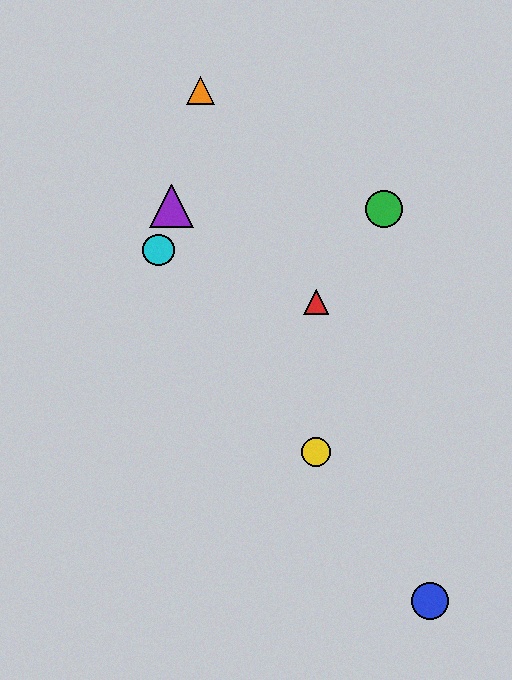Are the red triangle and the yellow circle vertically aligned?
Yes, both are at x≈316.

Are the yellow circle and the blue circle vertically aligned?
No, the yellow circle is at x≈316 and the blue circle is at x≈430.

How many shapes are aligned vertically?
2 shapes (the red triangle, the yellow circle) are aligned vertically.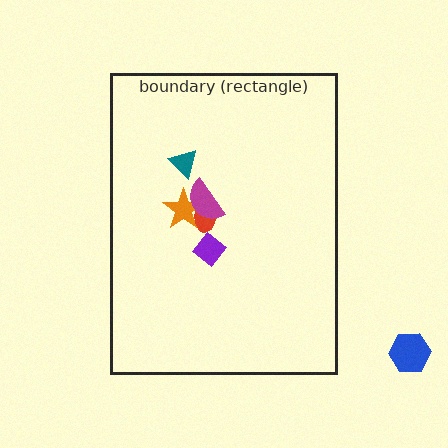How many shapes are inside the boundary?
5 inside, 1 outside.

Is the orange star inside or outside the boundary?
Inside.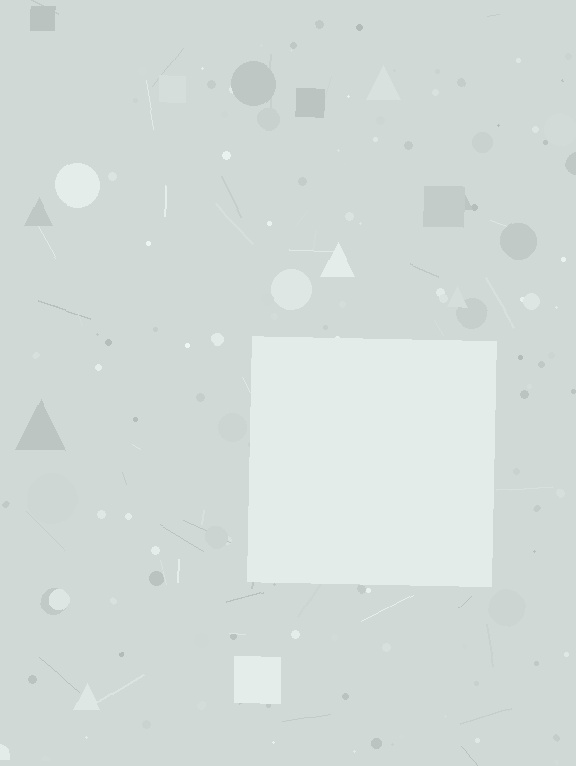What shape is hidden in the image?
A square is hidden in the image.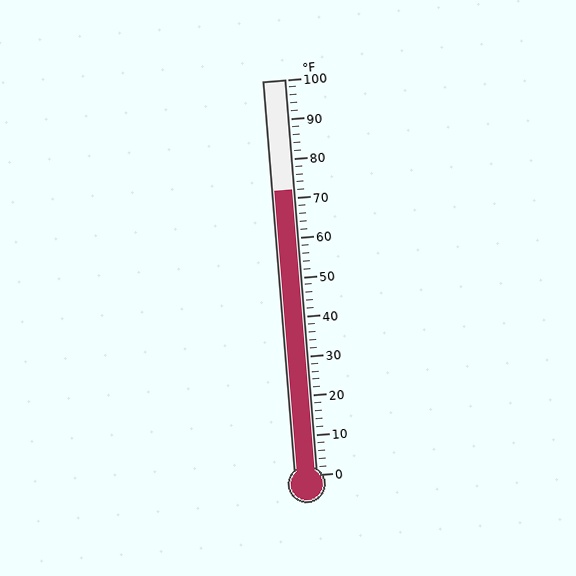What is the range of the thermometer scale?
The thermometer scale ranges from 0°F to 100°F.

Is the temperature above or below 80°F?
The temperature is below 80°F.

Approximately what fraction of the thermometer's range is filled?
The thermometer is filled to approximately 70% of its range.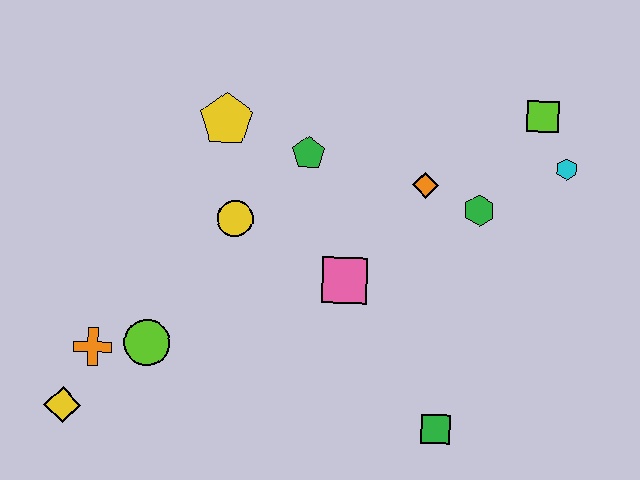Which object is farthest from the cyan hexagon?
The yellow diamond is farthest from the cyan hexagon.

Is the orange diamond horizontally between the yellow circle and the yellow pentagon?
No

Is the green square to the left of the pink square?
No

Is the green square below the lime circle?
Yes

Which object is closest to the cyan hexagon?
The lime square is closest to the cyan hexagon.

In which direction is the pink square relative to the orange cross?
The pink square is to the right of the orange cross.